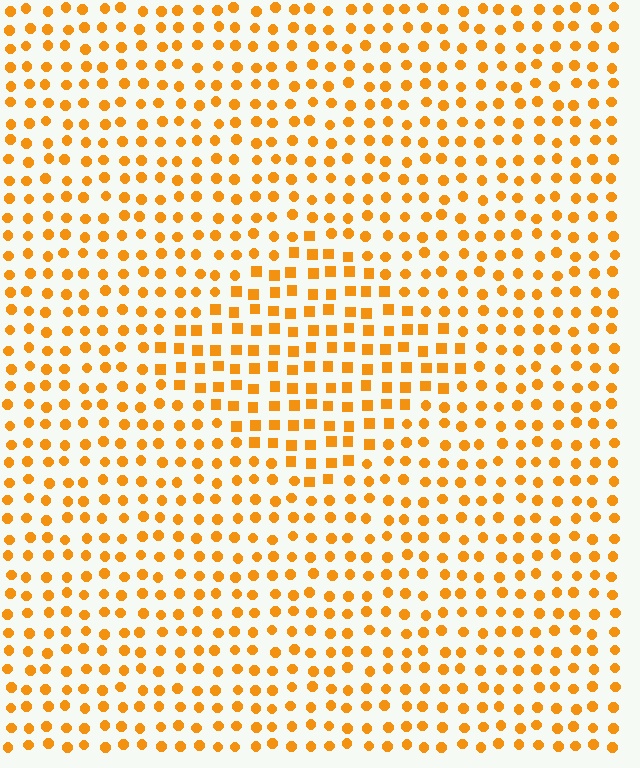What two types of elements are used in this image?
The image uses squares inside the diamond region and circles outside it.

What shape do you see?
I see a diamond.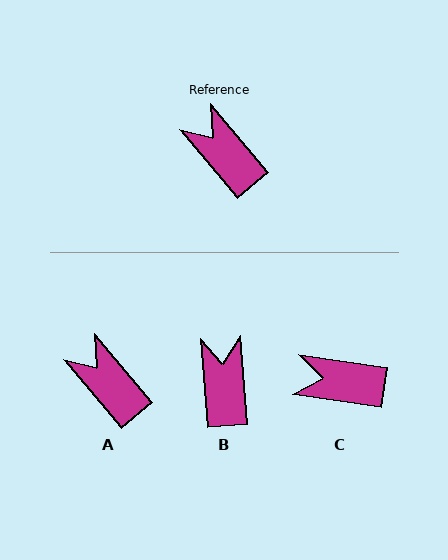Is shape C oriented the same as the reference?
No, it is off by about 42 degrees.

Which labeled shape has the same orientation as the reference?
A.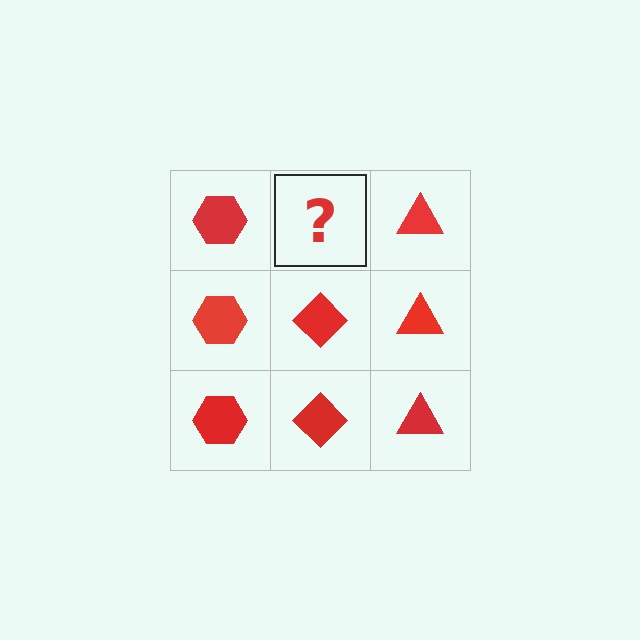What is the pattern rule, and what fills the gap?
The rule is that each column has a consistent shape. The gap should be filled with a red diamond.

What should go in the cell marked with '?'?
The missing cell should contain a red diamond.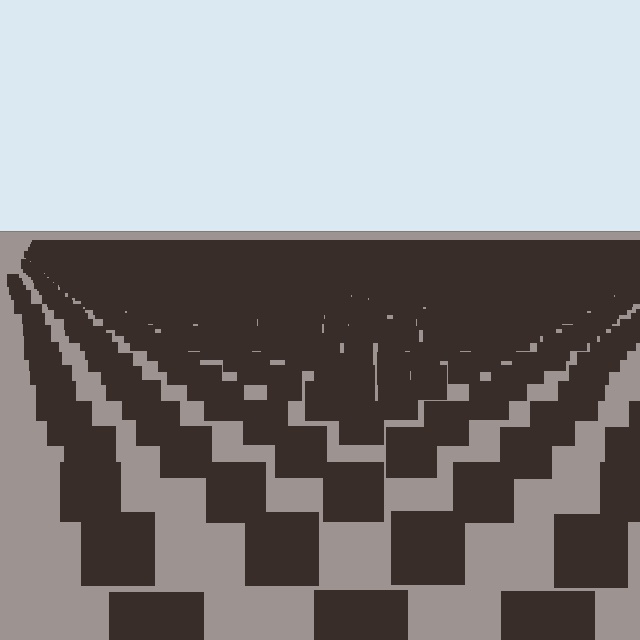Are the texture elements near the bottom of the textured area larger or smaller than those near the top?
Larger. Near the bottom, elements are closer to the viewer and appear at a bigger on-screen size.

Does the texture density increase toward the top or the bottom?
Density increases toward the top.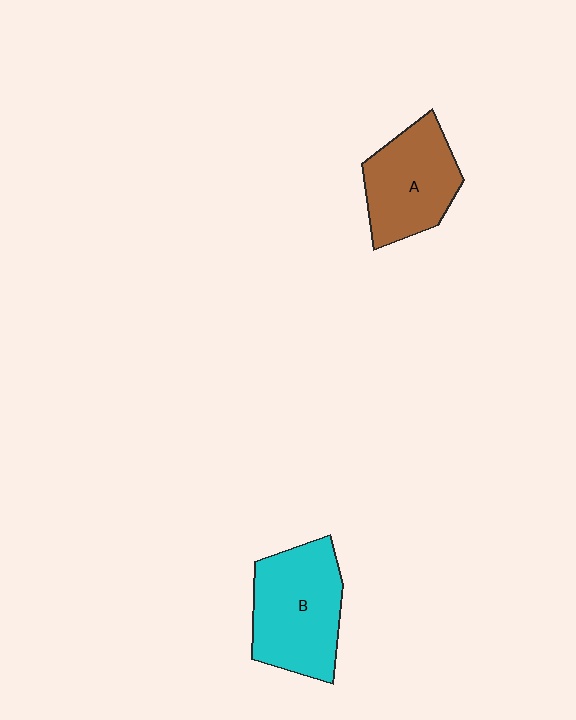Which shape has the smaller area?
Shape A (brown).